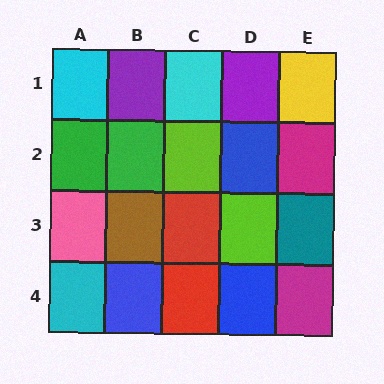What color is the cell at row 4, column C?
Red.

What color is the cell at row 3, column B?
Brown.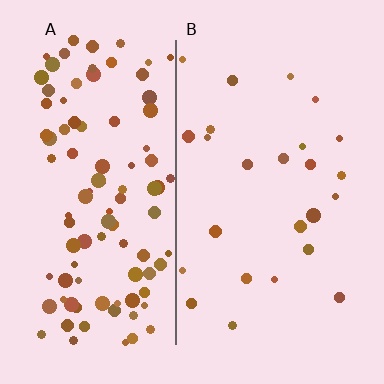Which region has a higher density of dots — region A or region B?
A (the left).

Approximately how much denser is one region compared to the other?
Approximately 4.0× — region A over region B.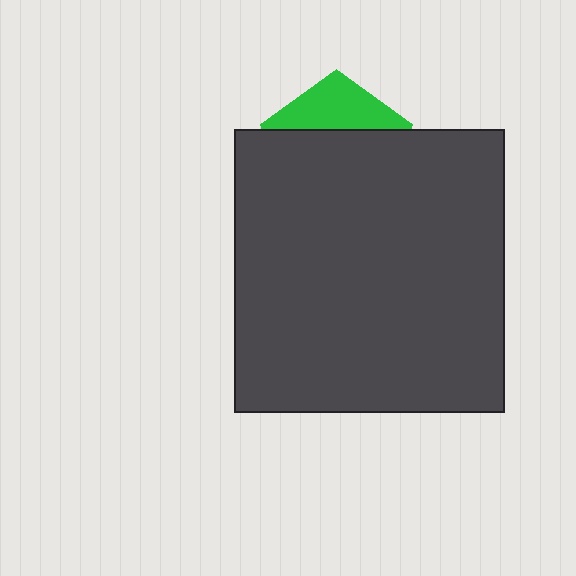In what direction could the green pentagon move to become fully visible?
The green pentagon could move up. That would shift it out from behind the dark gray rectangle entirely.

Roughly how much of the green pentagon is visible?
A small part of it is visible (roughly 33%).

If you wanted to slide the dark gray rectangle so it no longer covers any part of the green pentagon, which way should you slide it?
Slide it down — that is the most direct way to separate the two shapes.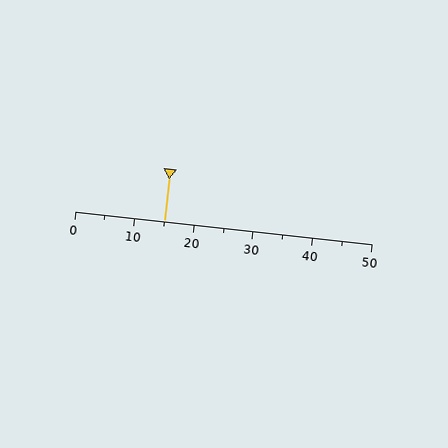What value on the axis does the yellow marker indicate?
The marker indicates approximately 15.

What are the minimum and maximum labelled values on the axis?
The axis runs from 0 to 50.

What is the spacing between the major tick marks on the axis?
The major ticks are spaced 10 apart.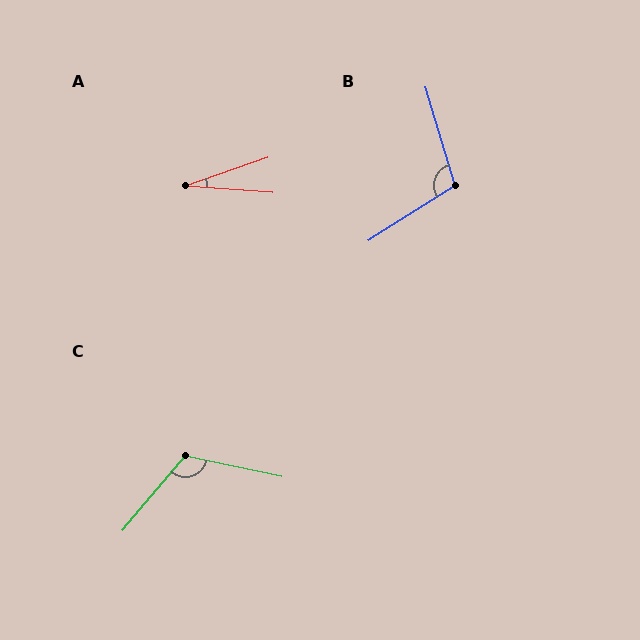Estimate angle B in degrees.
Approximately 106 degrees.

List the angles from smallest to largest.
A (23°), B (106°), C (118°).